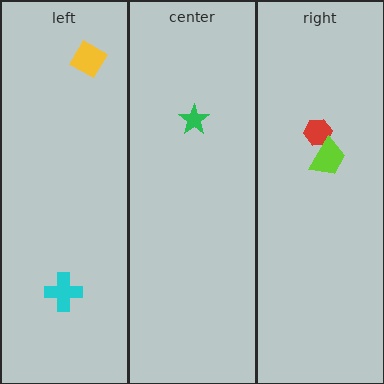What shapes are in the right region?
The red hexagon, the lime trapezoid.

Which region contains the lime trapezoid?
The right region.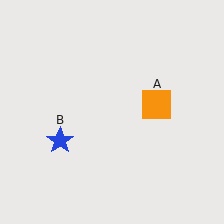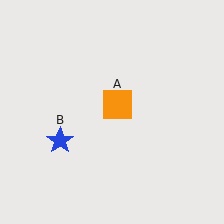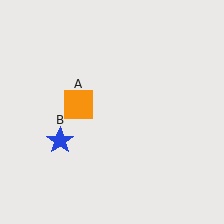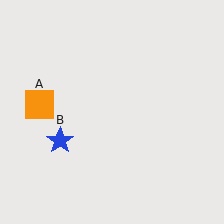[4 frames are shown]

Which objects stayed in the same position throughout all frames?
Blue star (object B) remained stationary.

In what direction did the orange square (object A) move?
The orange square (object A) moved left.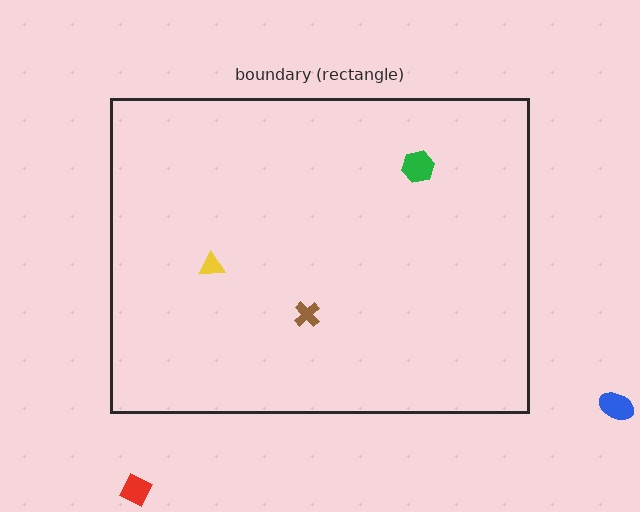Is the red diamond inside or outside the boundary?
Outside.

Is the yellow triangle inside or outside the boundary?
Inside.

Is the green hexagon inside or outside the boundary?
Inside.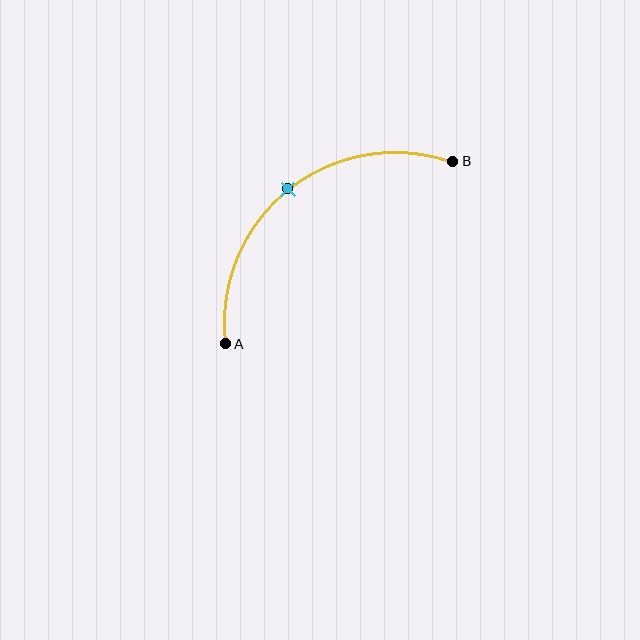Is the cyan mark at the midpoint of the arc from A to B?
Yes. The cyan mark lies on the arc at equal arc-length from both A and B — it is the arc midpoint.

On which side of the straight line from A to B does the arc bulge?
The arc bulges above and to the left of the straight line connecting A and B.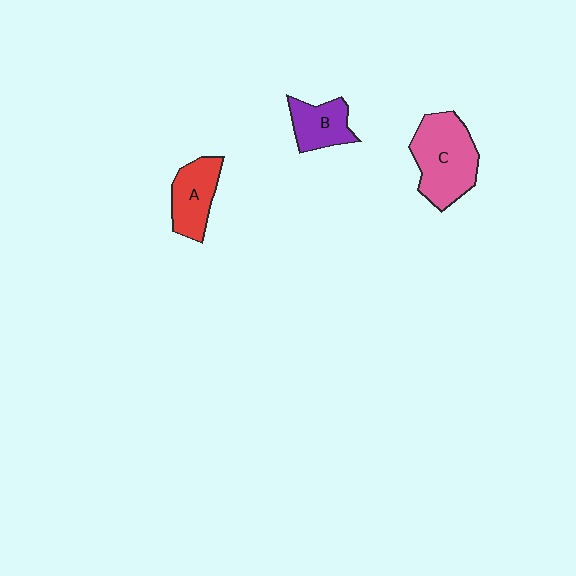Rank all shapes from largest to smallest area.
From largest to smallest: C (pink), A (red), B (purple).